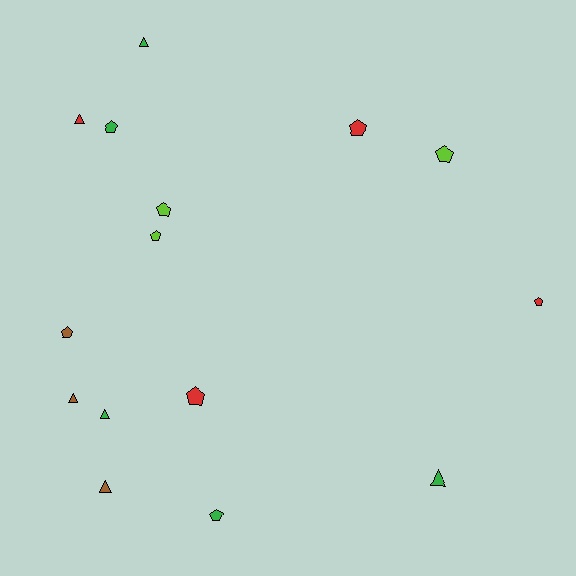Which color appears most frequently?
Green, with 5 objects.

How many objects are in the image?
There are 15 objects.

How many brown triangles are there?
There are 2 brown triangles.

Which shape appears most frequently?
Pentagon, with 9 objects.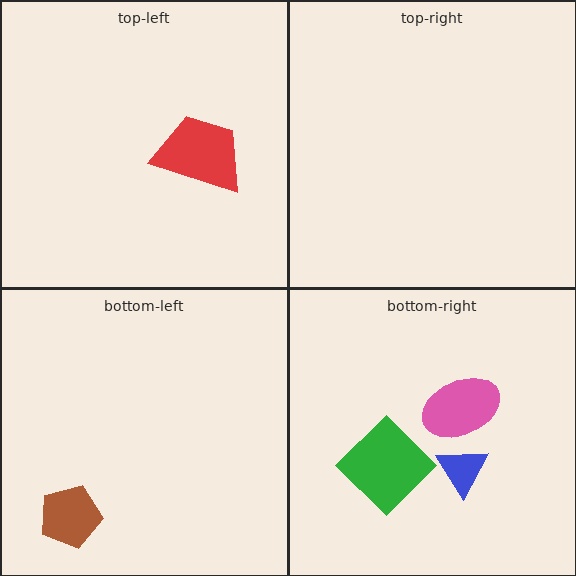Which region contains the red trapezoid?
The top-left region.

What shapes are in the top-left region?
The red trapezoid.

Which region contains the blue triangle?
The bottom-right region.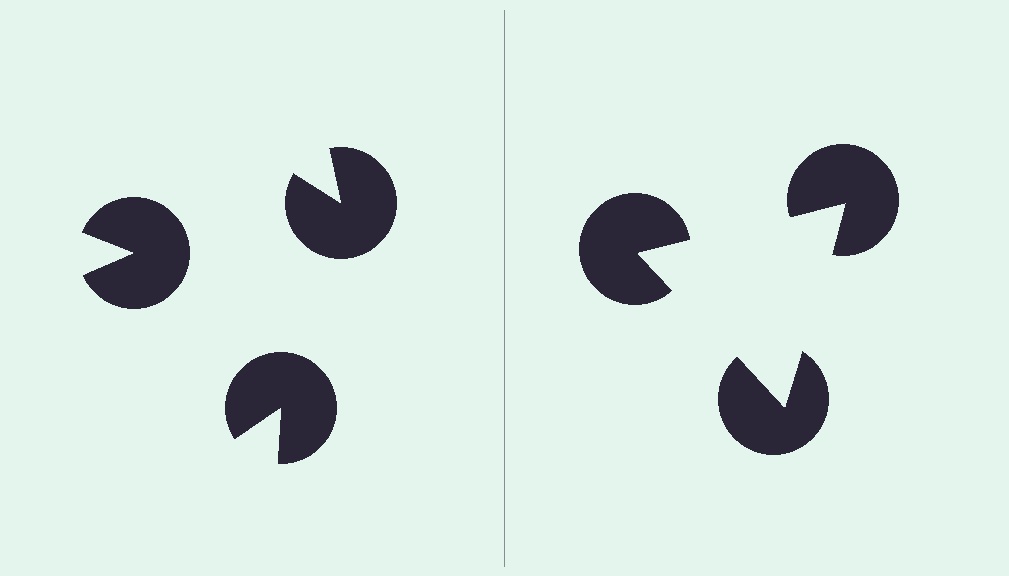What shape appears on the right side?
An illusory triangle.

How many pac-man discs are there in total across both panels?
6 — 3 on each side.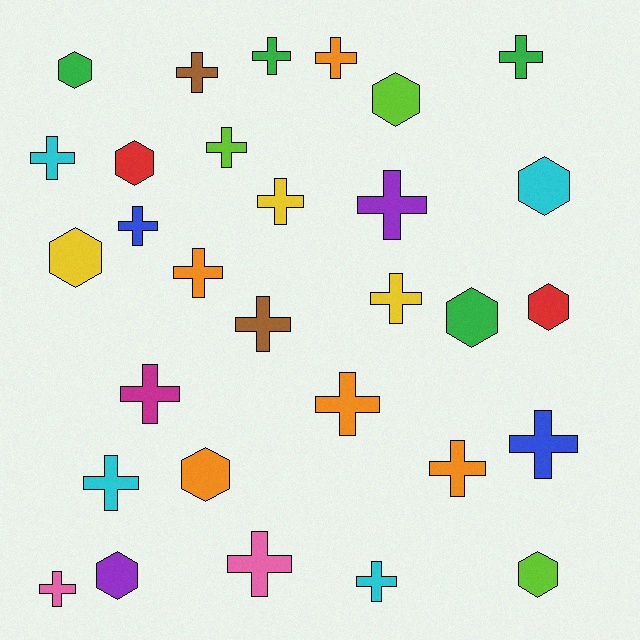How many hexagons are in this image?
There are 10 hexagons.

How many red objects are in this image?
There are 2 red objects.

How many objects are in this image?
There are 30 objects.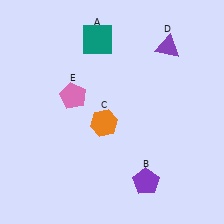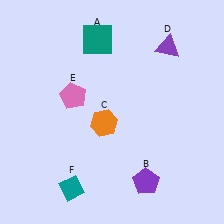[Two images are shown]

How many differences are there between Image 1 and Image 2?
There is 1 difference between the two images.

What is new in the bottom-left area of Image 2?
A teal diamond (F) was added in the bottom-left area of Image 2.